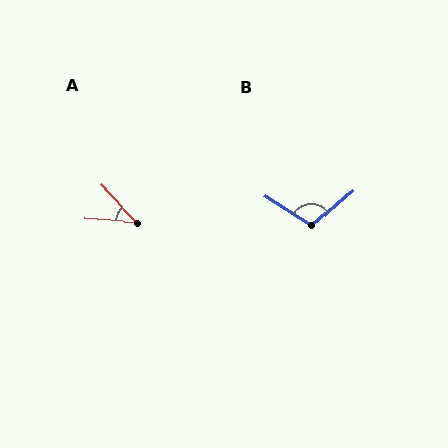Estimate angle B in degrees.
Approximately 107 degrees.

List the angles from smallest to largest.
A (42°), B (107°).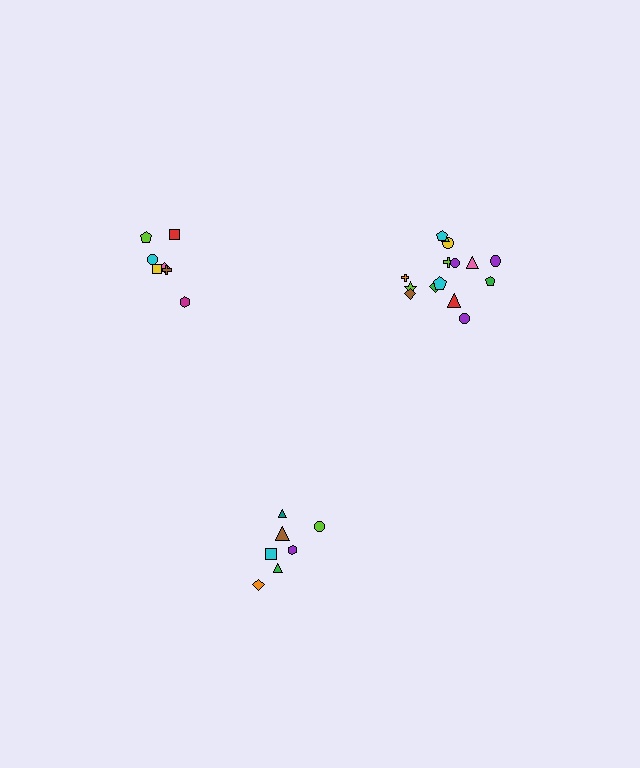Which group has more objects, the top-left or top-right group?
The top-right group.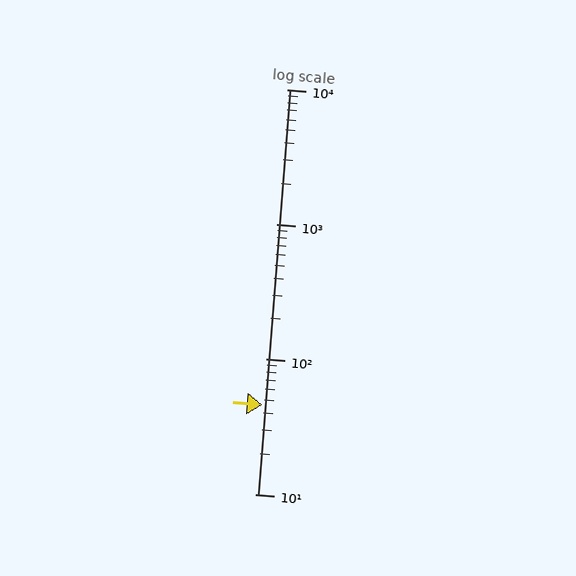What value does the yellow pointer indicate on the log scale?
The pointer indicates approximately 46.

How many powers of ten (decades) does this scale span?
The scale spans 3 decades, from 10 to 10000.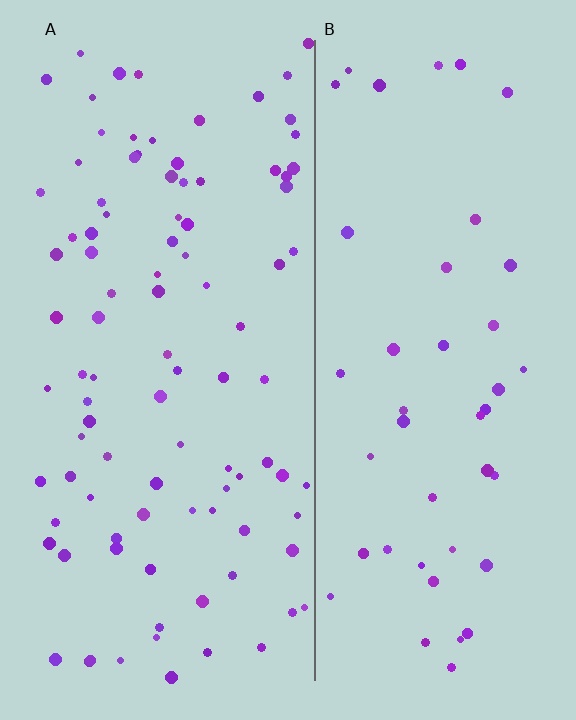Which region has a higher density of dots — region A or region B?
A (the left).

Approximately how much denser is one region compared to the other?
Approximately 2.1× — region A over region B.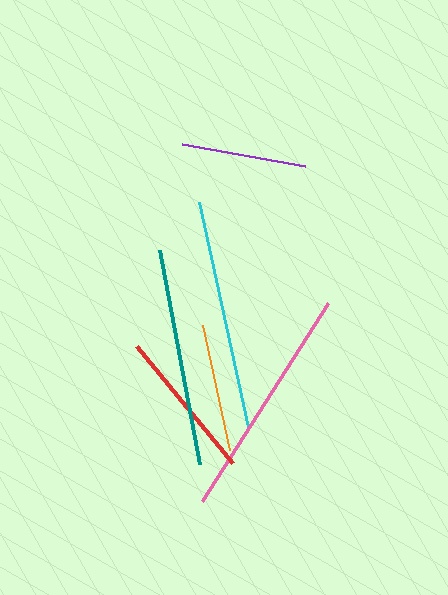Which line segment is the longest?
The pink line is the longest at approximately 234 pixels.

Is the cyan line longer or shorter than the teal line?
The cyan line is longer than the teal line.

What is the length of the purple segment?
The purple segment is approximately 125 pixels long.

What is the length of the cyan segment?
The cyan segment is approximately 230 pixels long.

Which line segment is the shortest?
The purple line is the shortest at approximately 125 pixels.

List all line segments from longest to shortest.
From longest to shortest: pink, cyan, teal, red, orange, purple.